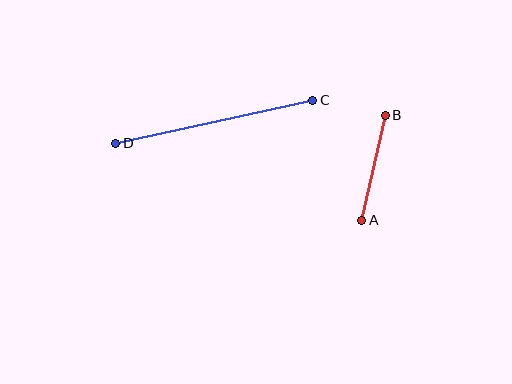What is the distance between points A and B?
The distance is approximately 108 pixels.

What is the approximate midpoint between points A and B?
The midpoint is at approximately (373, 168) pixels.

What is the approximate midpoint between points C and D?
The midpoint is at approximately (214, 122) pixels.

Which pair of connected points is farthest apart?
Points C and D are farthest apart.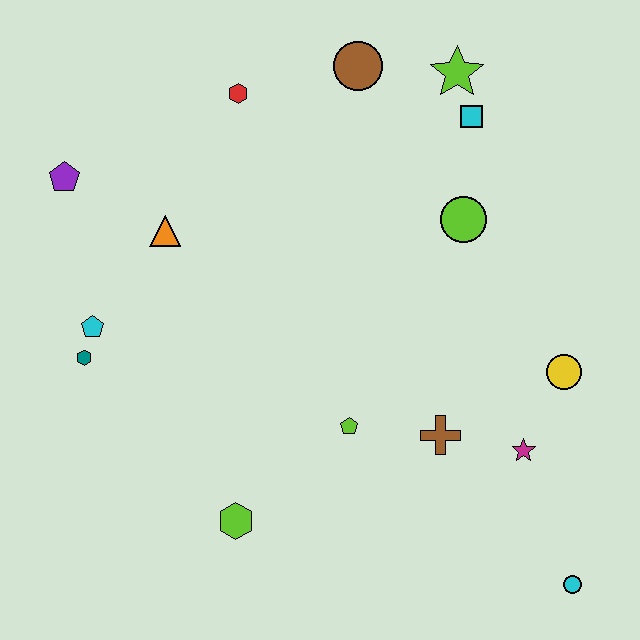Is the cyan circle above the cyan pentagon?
No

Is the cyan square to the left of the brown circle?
No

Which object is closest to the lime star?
The cyan square is closest to the lime star.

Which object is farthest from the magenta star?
The purple pentagon is farthest from the magenta star.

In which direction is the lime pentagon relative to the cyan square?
The lime pentagon is below the cyan square.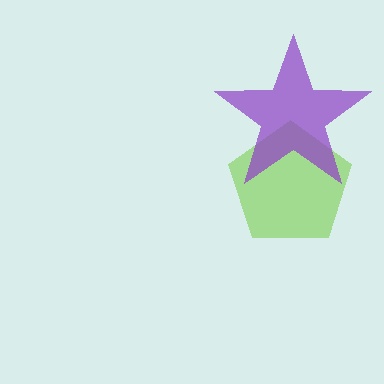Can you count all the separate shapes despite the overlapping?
Yes, there are 2 separate shapes.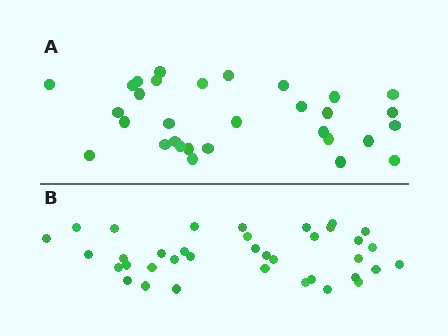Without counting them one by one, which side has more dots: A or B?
Region B (the bottom region) has more dots.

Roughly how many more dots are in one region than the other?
Region B has about 6 more dots than region A.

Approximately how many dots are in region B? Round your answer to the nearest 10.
About 40 dots. (The exact count is 37, which rounds to 40.)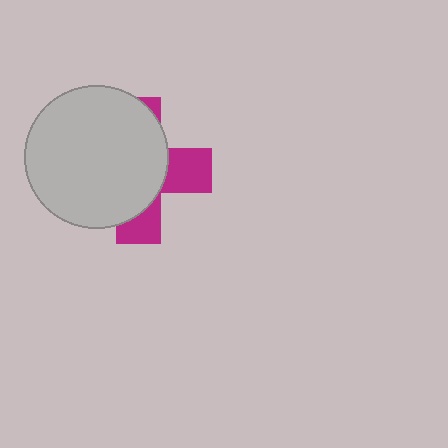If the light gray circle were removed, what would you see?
You would see the complete magenta cross.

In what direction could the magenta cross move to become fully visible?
The magenta cross could move right. That would shift it out from behind the light gray circle entirely.